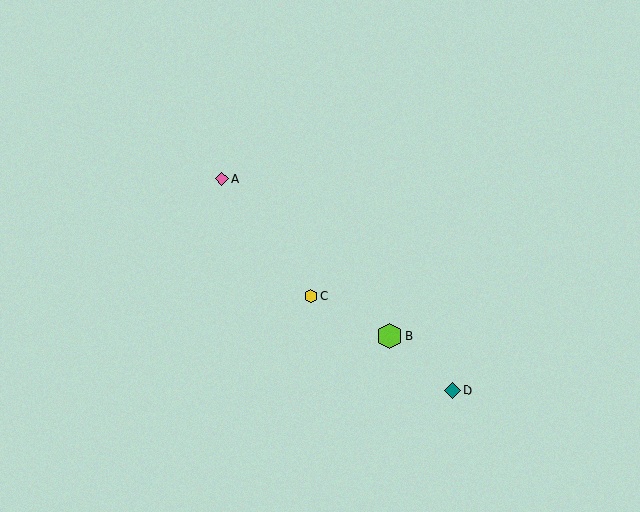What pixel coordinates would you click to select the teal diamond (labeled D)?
Click at (452, 391) to select the teal diamond D.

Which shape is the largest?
The lime hexagon (labeled B) is the largest.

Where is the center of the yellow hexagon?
The center of the yellow hexagon is at (310, 296).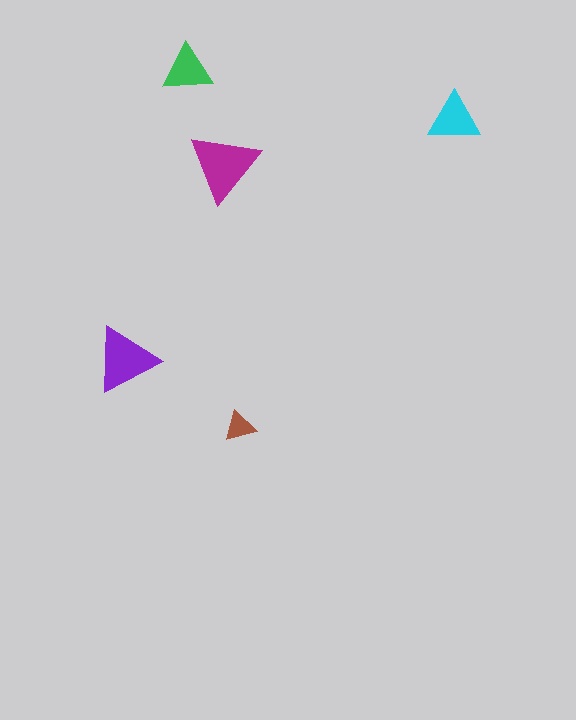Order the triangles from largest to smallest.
the magenta one, the purple one, the cyan one, the green one, the brown one.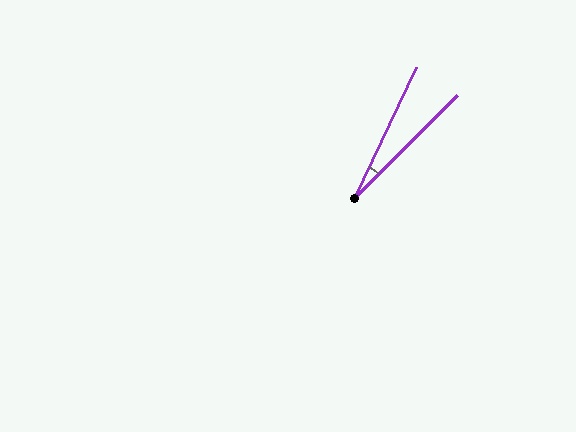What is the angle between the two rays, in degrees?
Approximately 20 degrees.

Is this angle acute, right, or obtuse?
It is acute.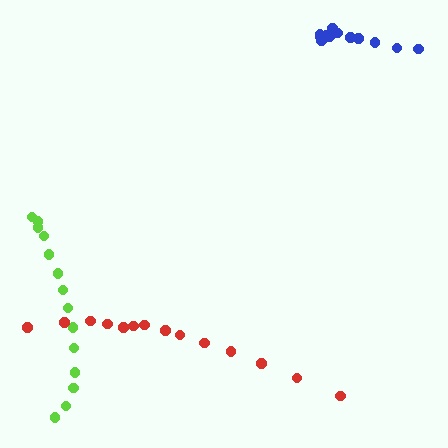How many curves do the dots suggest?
There are 3 distinct paths.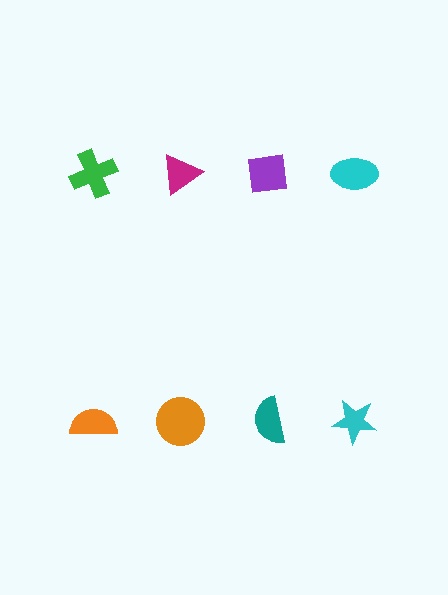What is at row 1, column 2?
A magenta triangle.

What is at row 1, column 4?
A cyan ellipse.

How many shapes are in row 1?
4 shapes.